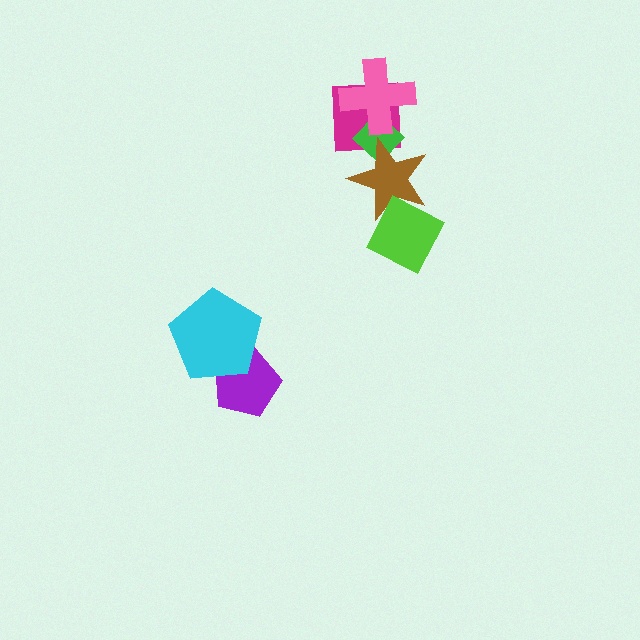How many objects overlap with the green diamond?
3 objects overlap with the green diamond.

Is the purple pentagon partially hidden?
Yes, it is partially covered by another shape.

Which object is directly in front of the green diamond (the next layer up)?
The pink cross is directly in front of the green diamond.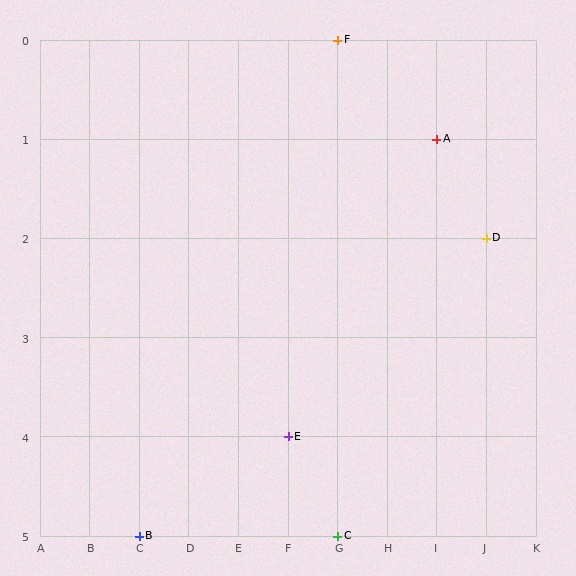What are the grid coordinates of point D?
Point D is at grid coordinates (J, 2).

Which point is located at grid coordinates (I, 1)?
Point A is at (I, 1).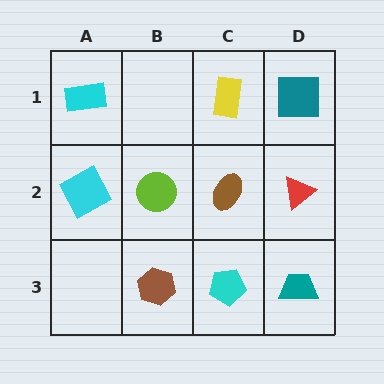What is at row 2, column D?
A red triangle.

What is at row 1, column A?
A cyan rectangle.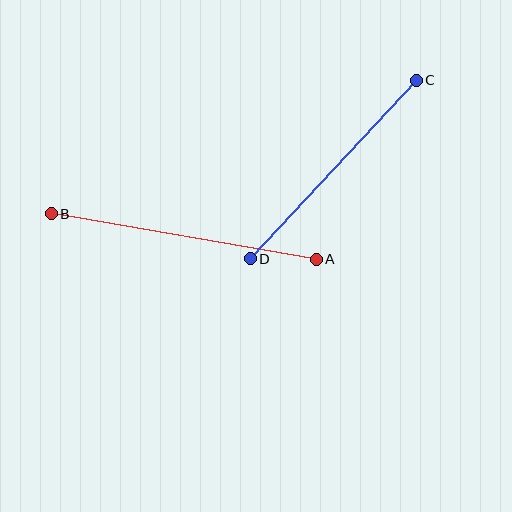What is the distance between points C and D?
The distance is approximately 244 pixels.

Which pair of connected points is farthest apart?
Points A and B are farthest apart.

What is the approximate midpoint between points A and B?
The midpoint is at approximately (184, 236) pixels.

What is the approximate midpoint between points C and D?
The midpoint is at approximately (333, 170) pixels.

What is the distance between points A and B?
The distance is approximately 269 pixels.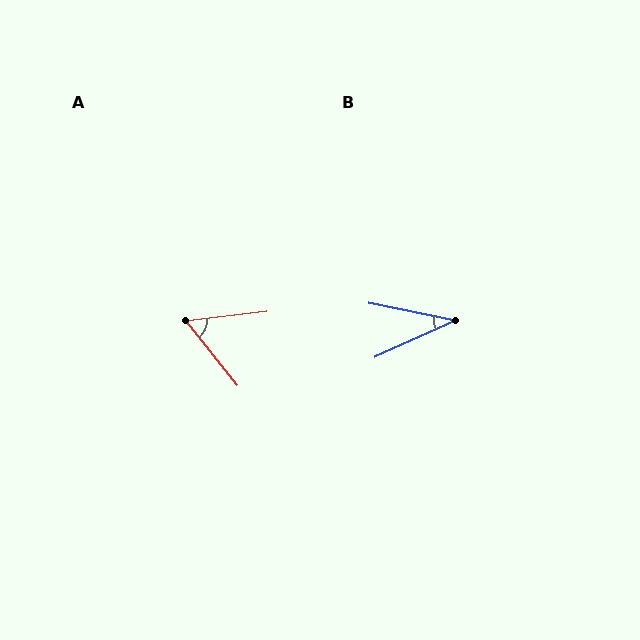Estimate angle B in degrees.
Approximately 36 degrees.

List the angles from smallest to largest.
B (36°), A (58°).